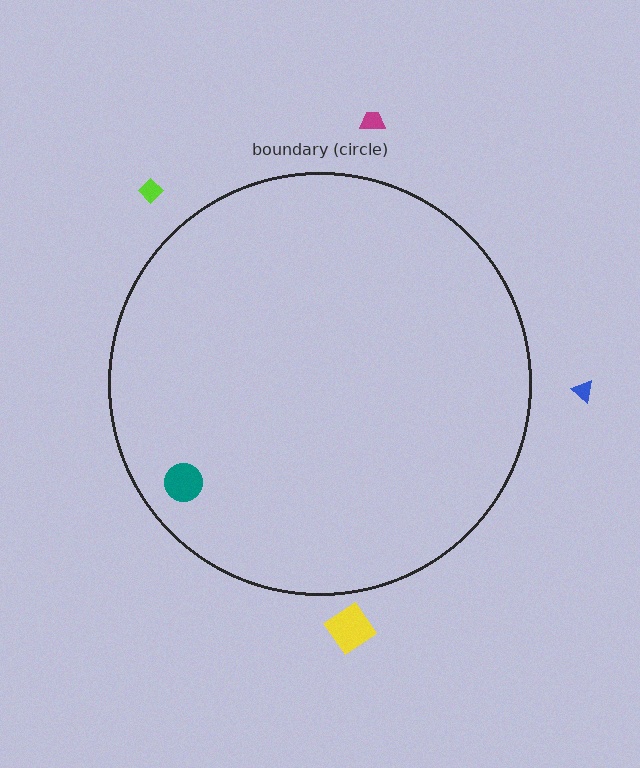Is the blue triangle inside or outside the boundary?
Outside.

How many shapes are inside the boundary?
1 inside, 4 outside.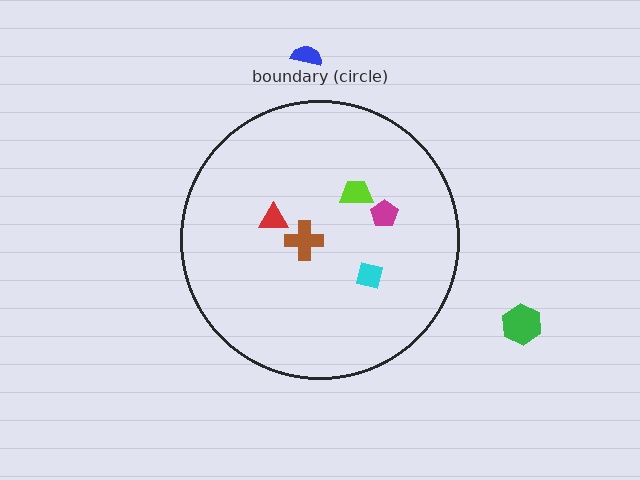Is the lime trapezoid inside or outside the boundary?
Inside.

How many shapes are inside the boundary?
5 inside, 2 outside.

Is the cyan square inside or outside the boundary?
Inside.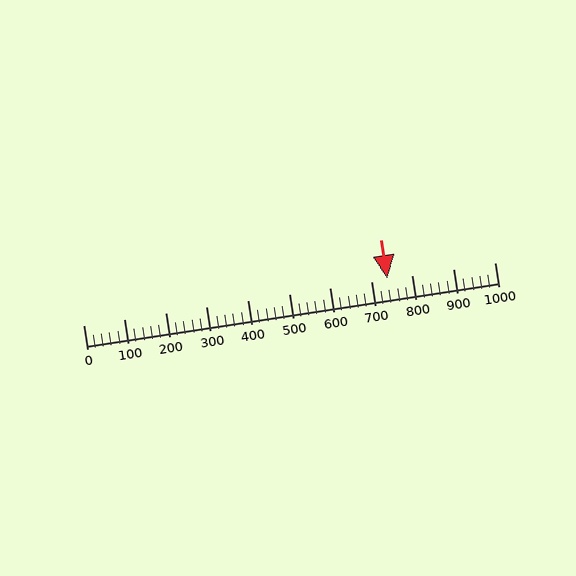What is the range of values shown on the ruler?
The ruler shows values from 0 to 1000.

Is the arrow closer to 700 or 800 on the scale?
The arrow is closer to 700.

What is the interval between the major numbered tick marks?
The major tick marks are spaced 100 units apart.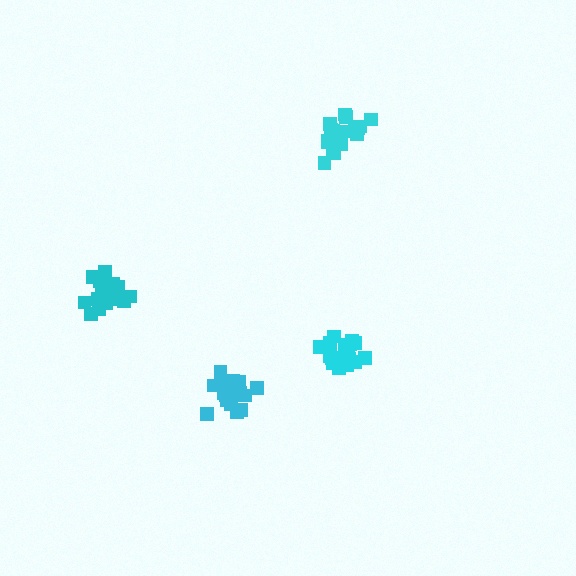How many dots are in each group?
Group 1: 20 dots, Group 2: 19 dots, Group 3: 19 dots, Group 4: 20 dots (78 total).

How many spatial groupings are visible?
There are 4 spatial groupings.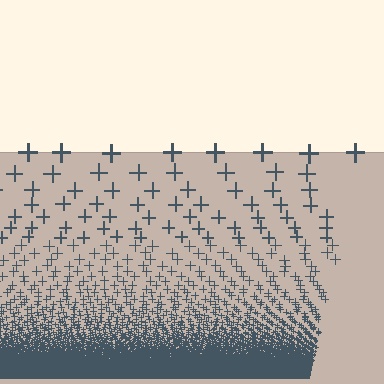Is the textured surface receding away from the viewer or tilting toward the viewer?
The surface appears to tilt toward the viewer. Texture elements get larger and sparser toward the top.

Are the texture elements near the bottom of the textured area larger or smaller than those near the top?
Smaller. The gradient is inverted — elements near the bottom are smaller and denser.